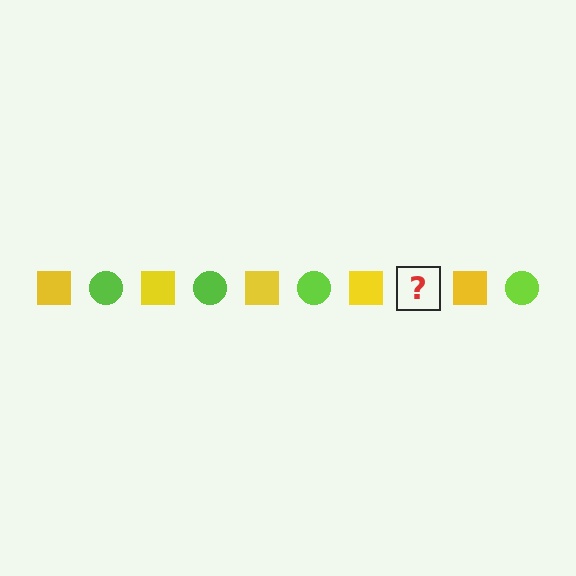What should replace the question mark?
The question mark should be replaced with a lime circle.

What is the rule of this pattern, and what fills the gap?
The rule is that the pattern alternates between yellow square and lime circle. The gap should be filled with a lime circle.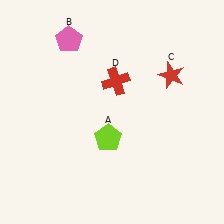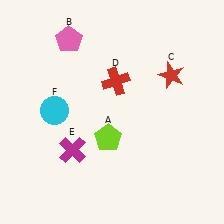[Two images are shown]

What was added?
A magenta cross (E), a cyan circle (F) were added in Image 2.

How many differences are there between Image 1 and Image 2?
There are 2 differences between the two images.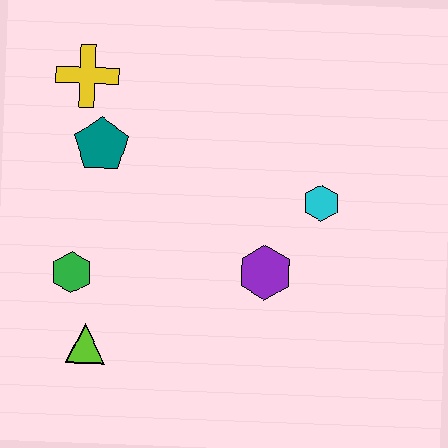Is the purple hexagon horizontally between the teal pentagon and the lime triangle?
No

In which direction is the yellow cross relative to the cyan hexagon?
The yellow cross is to the left of the cyan hexagon.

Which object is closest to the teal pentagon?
The yellow cross is closest to the teal pentagon.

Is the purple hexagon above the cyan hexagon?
No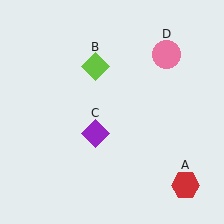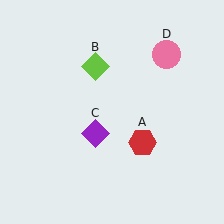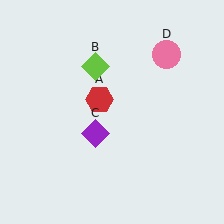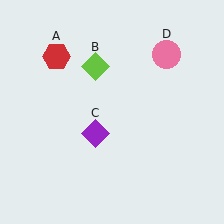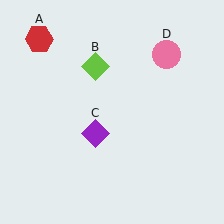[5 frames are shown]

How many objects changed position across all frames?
1 object changed position: red hexagon (object A).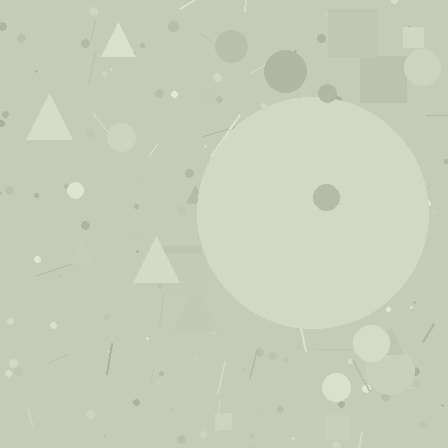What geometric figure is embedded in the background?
A circle is embedded in the background.